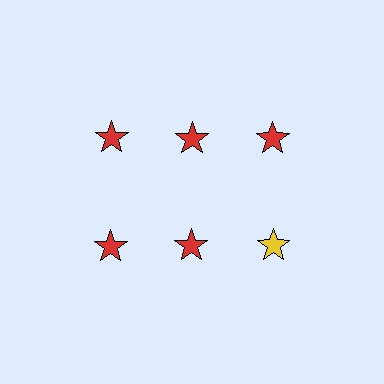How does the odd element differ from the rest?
It has a different color: yellow instead of red.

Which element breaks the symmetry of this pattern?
The yellow star in the second row, center column breaks the symmetry. All other shapes are red stars.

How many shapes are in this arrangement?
There are 6 shapes arranged in a grid pattern.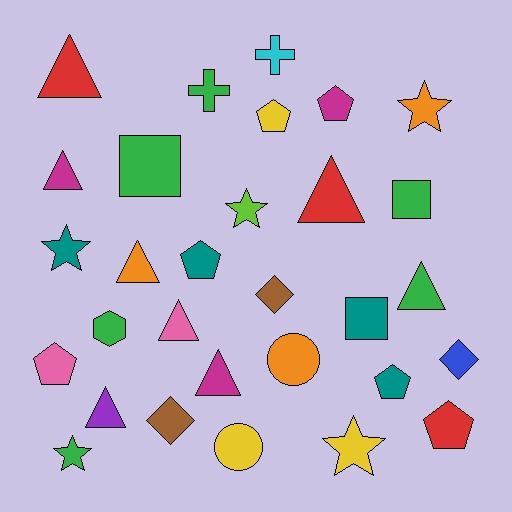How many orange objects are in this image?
There are 3 orange objects.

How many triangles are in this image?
There are 8 triangles.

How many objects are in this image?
There are 30 objects.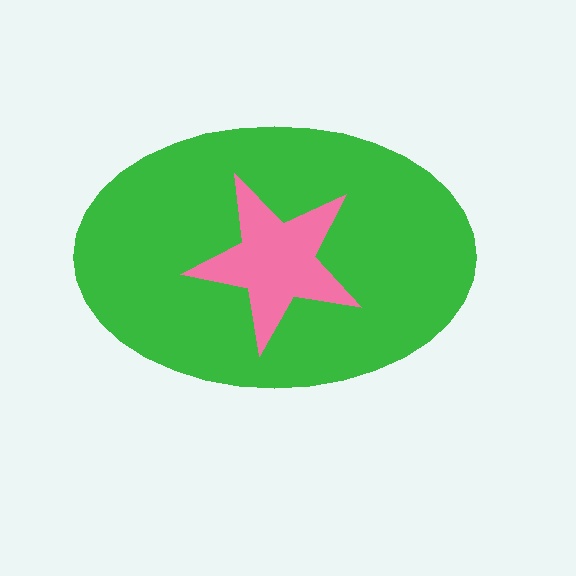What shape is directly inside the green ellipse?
The pink star.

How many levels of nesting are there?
2.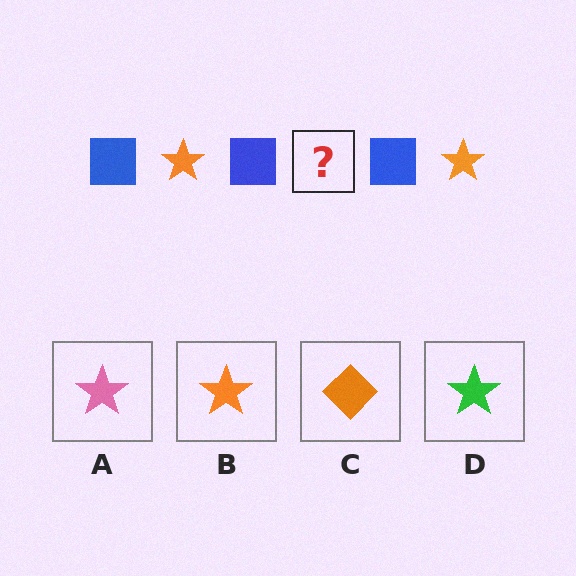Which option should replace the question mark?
Option B.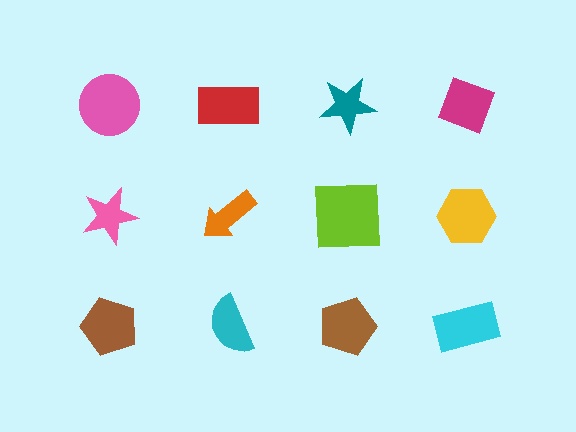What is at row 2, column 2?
An orange arrow.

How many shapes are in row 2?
4 shapes.